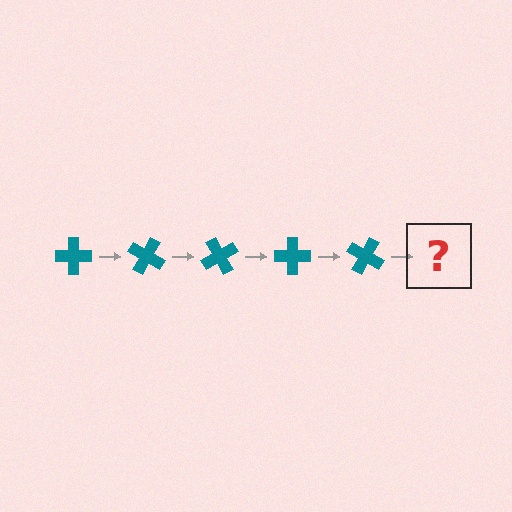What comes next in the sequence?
The next element should be a teal cross rotated 150 degrees.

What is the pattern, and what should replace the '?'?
The pattern is that the cross rotates 30 degrees each step. The '?' should be a teal cross rotated 150 degrees.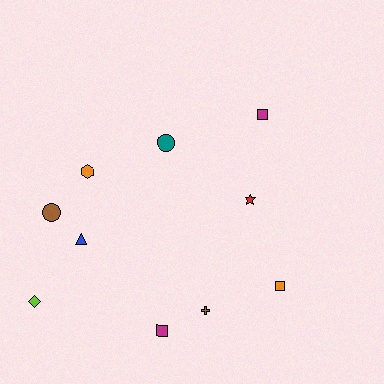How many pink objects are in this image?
There are no pink objects.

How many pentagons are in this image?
There are no pentagons.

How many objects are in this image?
There are 10 objects.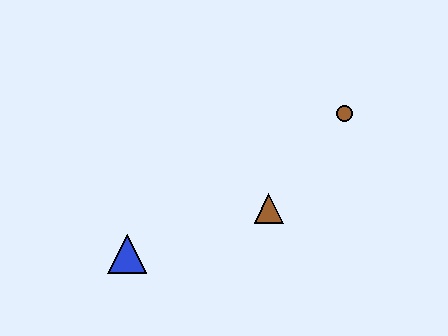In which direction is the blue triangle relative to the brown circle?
The blue triangle is to the left of the brown circle.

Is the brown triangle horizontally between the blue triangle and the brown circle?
Yes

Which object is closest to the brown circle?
The brown triangle is closest to the brown circle.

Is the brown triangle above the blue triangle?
Yes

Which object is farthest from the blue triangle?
The brown circle is farthest from the blue triangle.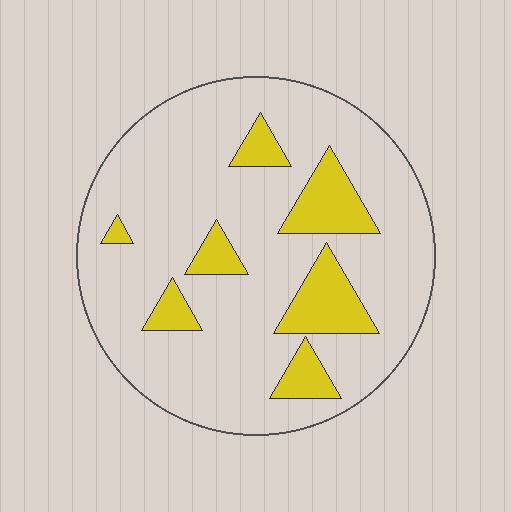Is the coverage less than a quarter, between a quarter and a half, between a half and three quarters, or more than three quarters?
Less than a quarter.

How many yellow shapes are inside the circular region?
7.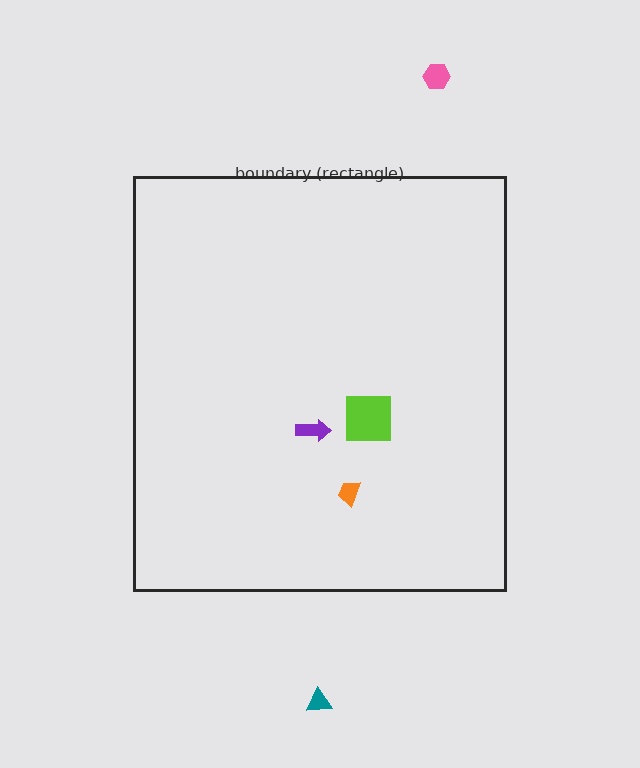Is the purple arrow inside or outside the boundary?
Inside.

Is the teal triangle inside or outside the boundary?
Outside.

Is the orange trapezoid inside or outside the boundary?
Inside.